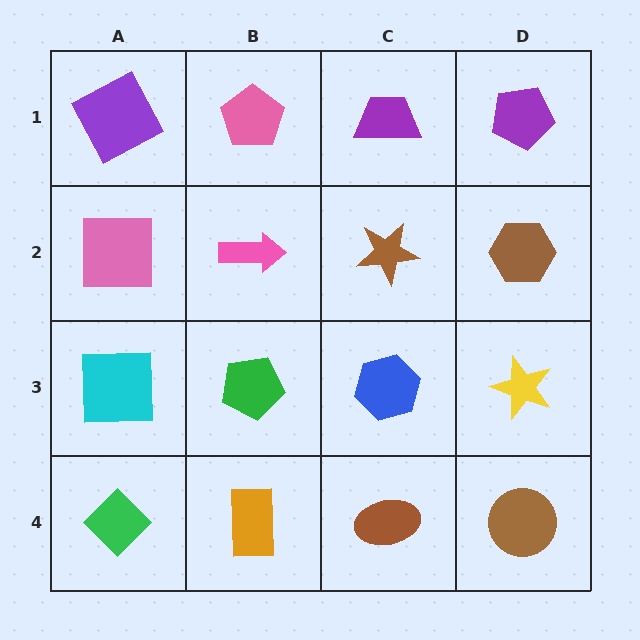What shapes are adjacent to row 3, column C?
A brown star (row 2, column C), a brown ellipse (row 4, column C), a green pentagon (row 3, column B), a yellow star (row 3, column D).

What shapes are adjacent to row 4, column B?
A green pentagon (row 3, column B), a green diamond (row 4, column A), a brown ellipse (row 4, column C).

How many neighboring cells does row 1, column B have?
3.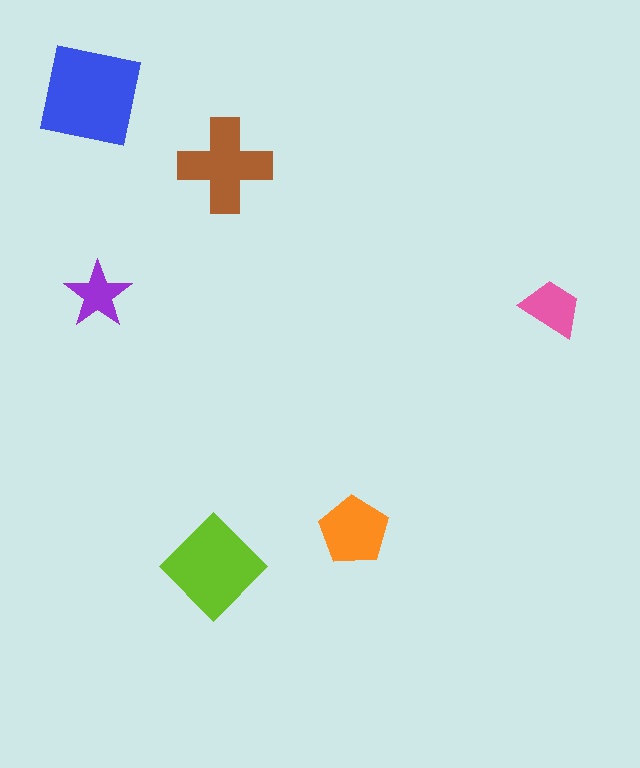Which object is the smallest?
The purple star.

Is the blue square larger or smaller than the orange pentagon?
Larger.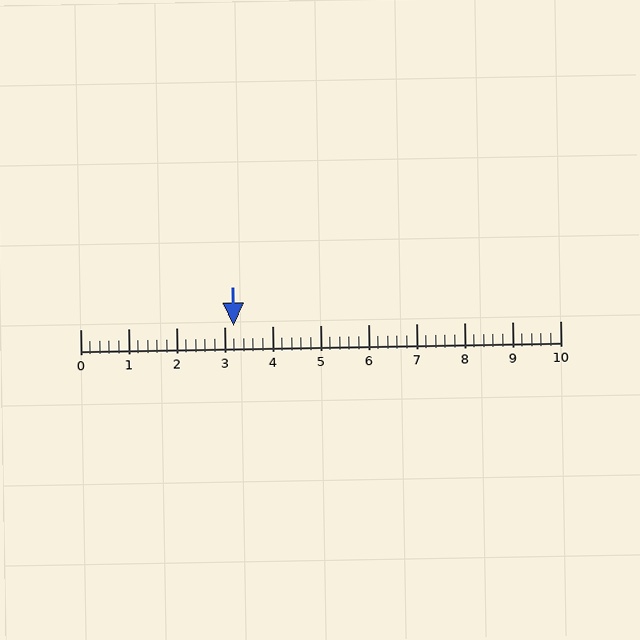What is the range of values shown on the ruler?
The ruler shows values from 0 to 10.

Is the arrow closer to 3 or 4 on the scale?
The arrow is closer to 3.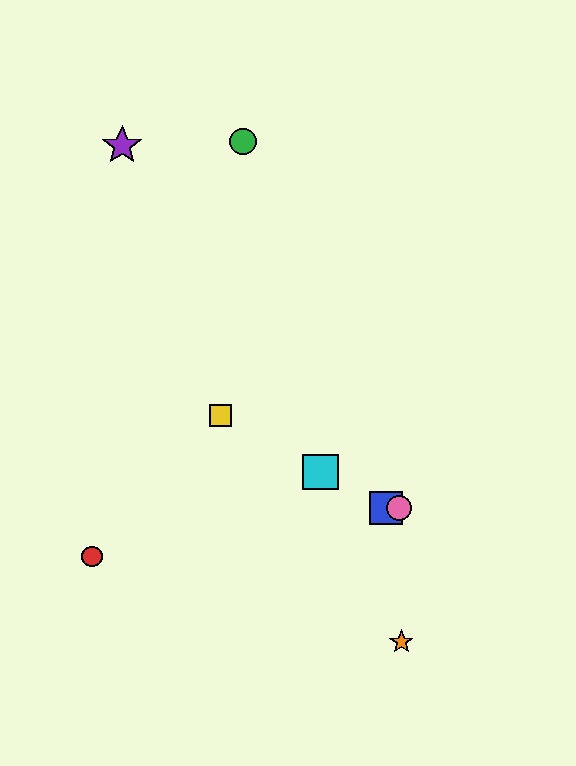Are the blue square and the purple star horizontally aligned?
No, the blue square is at y≈508 and the purple star is at y≈146.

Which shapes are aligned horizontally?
The blue square, the pink circle are aligned horizontally.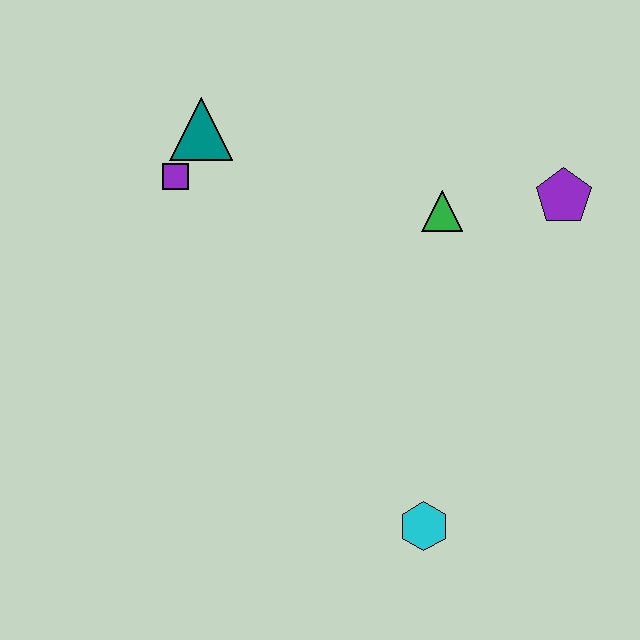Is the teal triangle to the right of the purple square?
Yes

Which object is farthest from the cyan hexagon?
The teal triangle is farthest from the cyan hexagon.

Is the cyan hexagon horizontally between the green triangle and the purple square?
Yes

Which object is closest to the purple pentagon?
The green triangle is closest to the purple pentagon.